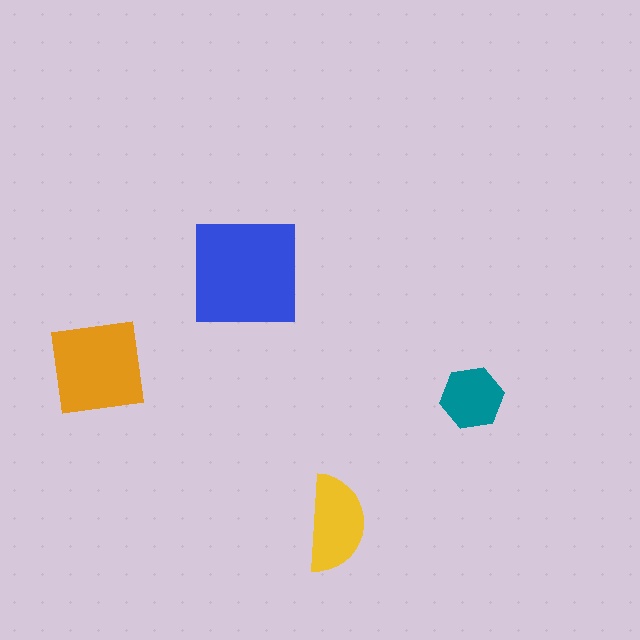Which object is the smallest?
The teal hexagon.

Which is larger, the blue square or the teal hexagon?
The blue square.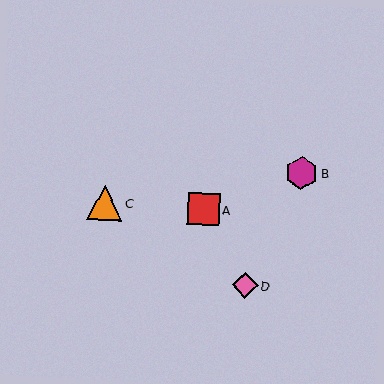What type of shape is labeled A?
Shape A is a red square.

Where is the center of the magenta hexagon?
The center of the magenta hexagon is at (301, 173).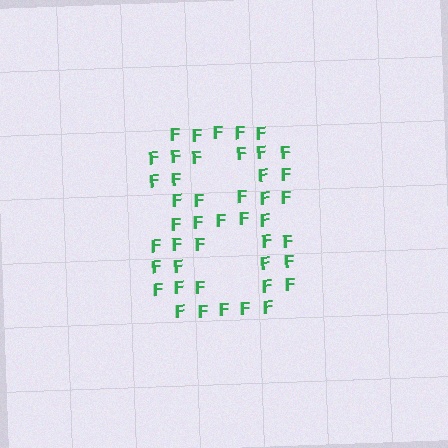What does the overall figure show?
The overall figure shows the digit 8.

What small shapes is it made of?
It is made of small letter F's.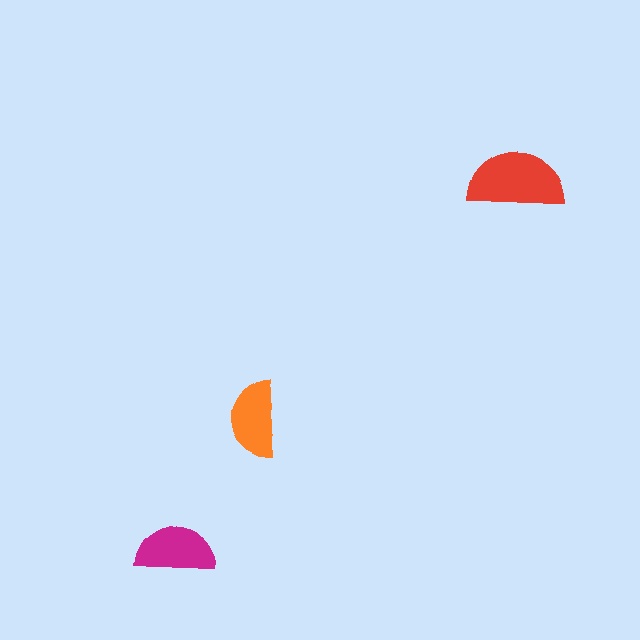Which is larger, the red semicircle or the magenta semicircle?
The red one.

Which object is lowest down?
The magenta semicircle is bottommost.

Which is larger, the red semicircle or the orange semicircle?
The red one.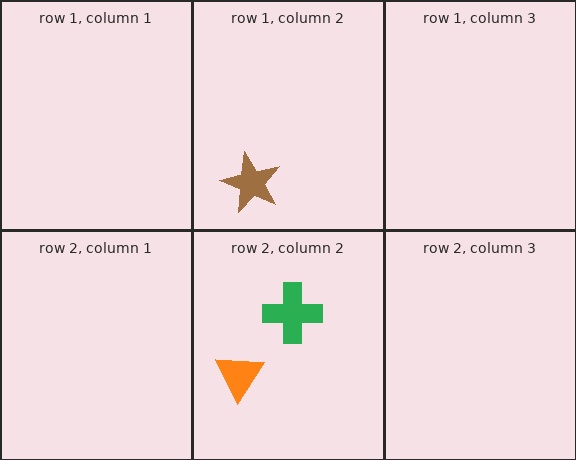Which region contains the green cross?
The row 2, column 2 region.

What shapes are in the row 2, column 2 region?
The orange triangle, the green cross.